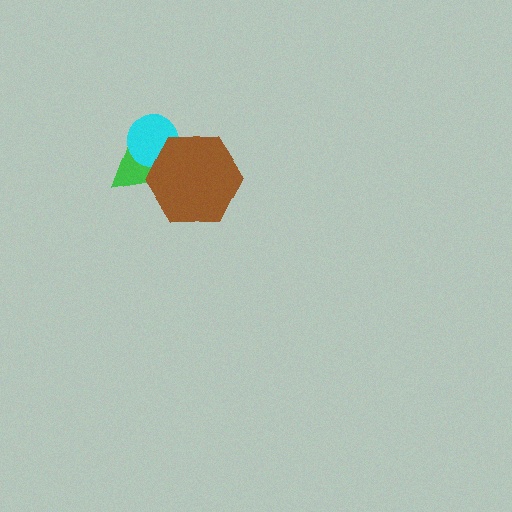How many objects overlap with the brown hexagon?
2 objects overlap with the brown hexagon.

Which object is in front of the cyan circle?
The brown hexagon is in front of the cyan circle.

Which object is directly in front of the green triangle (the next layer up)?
The cyan circle is directly in front of the green triangle.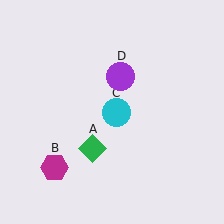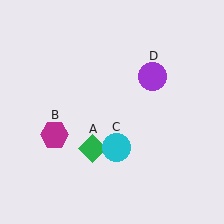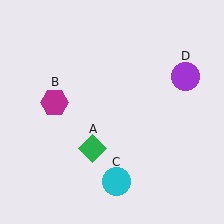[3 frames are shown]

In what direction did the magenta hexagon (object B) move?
The magenta hexagon (object B) moved up.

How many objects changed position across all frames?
3 objects changed position: magenta hexagon (object B), cyan circle (object C), purple circle (object D).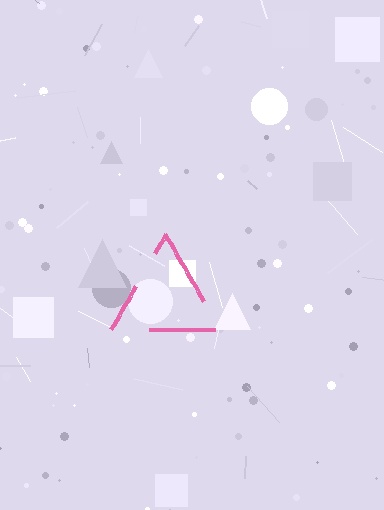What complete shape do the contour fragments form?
The contour fragments form a triangle.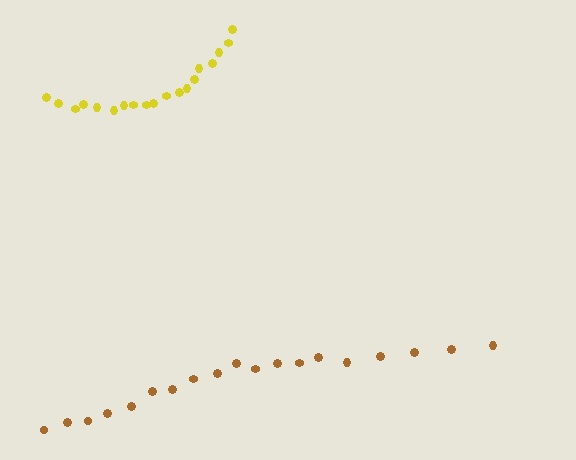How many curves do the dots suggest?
There are 2 distinct paths.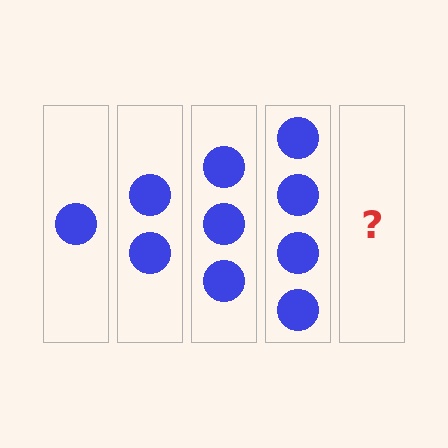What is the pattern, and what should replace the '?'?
The pattern is that each step adds one more circle. The '?' should be 5 circles.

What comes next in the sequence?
The next element should be 5 circles.